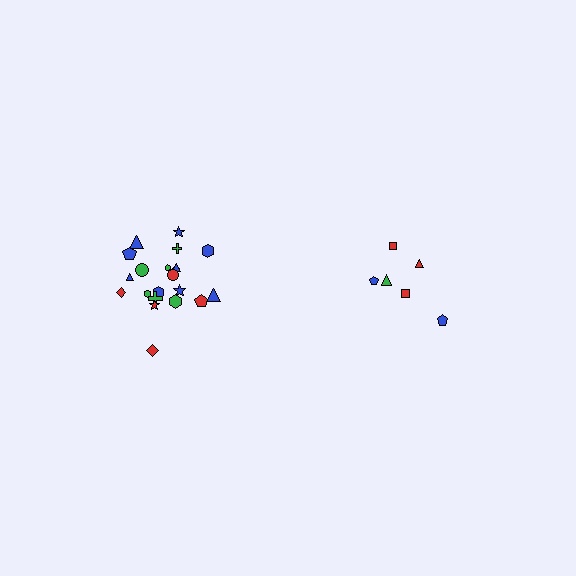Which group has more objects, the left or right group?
The left group.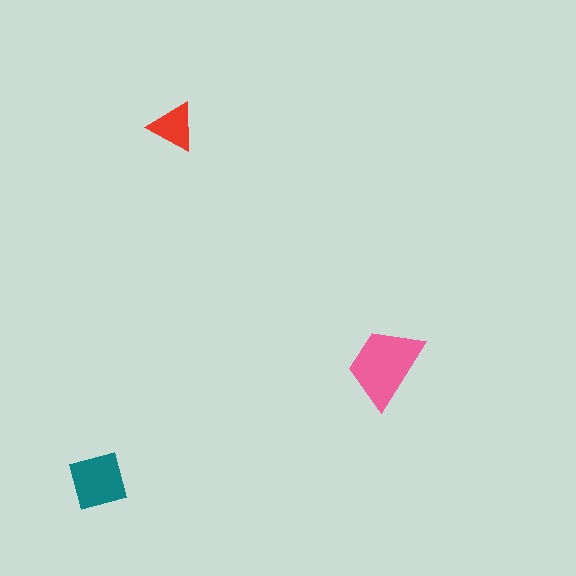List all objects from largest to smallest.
The pink trapezoid, the teal diamond, the red triangle.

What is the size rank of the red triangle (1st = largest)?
3rd.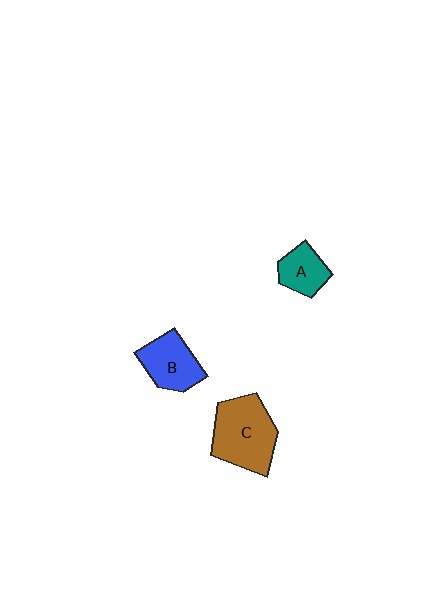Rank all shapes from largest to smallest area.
From largest to smallest: C (brown), B (blue), A (teal).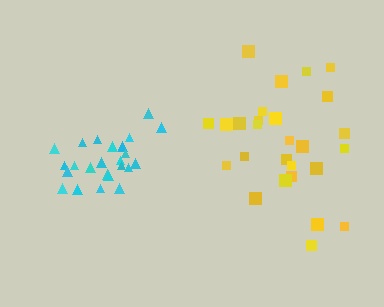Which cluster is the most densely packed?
Cyan.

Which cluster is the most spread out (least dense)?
Yellow.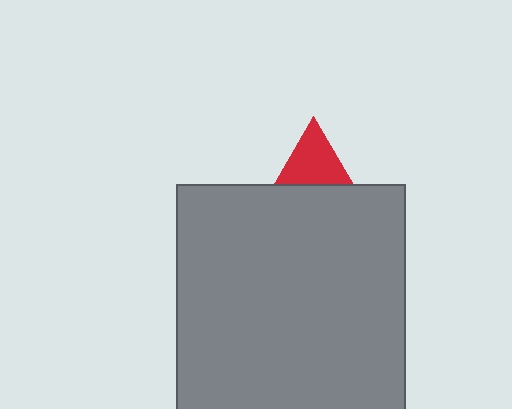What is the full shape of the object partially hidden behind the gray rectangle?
The partially hidden object is a red triangle.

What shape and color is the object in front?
The object in front is a gray rectangle.